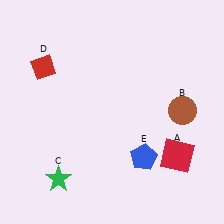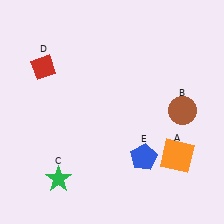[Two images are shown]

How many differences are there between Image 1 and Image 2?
There is 1 difference between the two images.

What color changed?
The square (A) changed from red in Image 1 to orange in Image 2.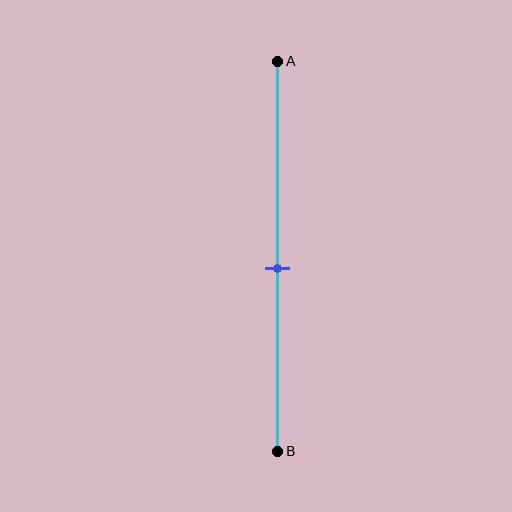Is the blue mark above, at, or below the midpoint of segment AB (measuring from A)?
The blue mark is below the midpoint of segment AB.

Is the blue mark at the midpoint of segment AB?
No, the mark is at about 55% from A, not at the 50% midpoint.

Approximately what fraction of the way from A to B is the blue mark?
The blue mark is approximately 55% of the way from A to B.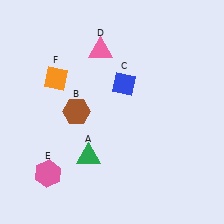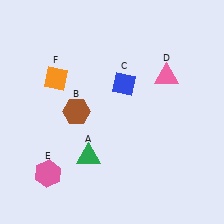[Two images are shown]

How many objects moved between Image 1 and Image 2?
1 object moved between the two images.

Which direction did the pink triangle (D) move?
The pink triangle (D) moved right.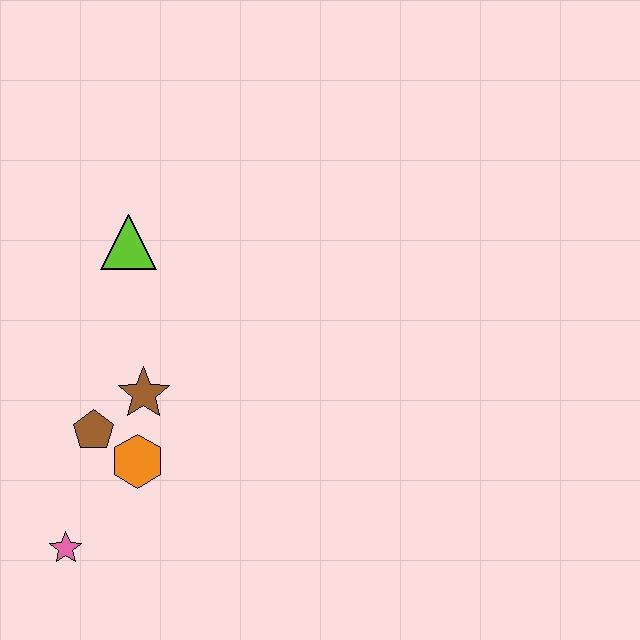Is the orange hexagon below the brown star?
Yes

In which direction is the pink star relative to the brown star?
The pink star is below the brown star.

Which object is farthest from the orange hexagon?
The lime triangle is farthest from the orange hexagon.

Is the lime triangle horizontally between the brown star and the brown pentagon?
Yes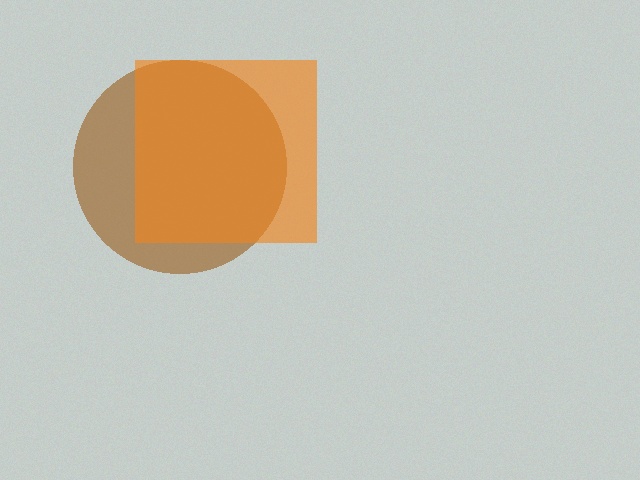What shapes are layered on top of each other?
The layered shapes are: a brown circle, an orange square.